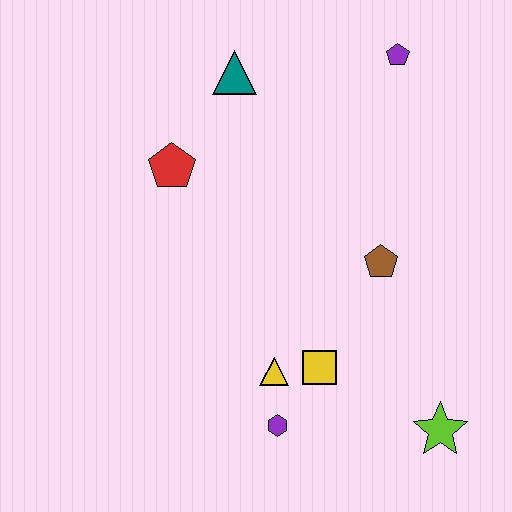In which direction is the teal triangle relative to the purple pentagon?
The teal triangle is to the left of the purple pentagon.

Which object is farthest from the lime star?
The teal triangle is farthest from the lime star.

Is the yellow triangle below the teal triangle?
Yes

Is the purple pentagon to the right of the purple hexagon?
Yes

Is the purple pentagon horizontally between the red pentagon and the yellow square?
No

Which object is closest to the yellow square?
The yellow triangle is closest to the yellow square.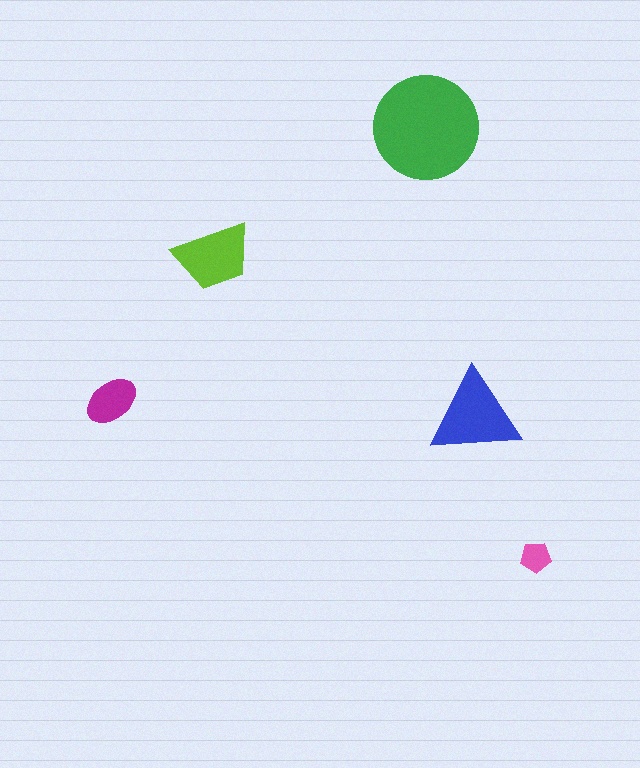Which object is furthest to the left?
The magenta ellipse is leftmost.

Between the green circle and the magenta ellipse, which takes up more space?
The green circle.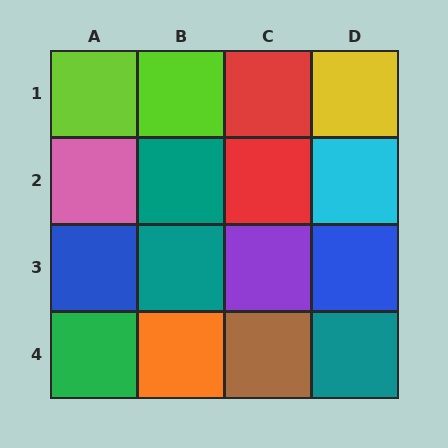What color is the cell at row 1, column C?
Red.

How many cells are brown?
1 cell is brown.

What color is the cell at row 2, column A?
Pink.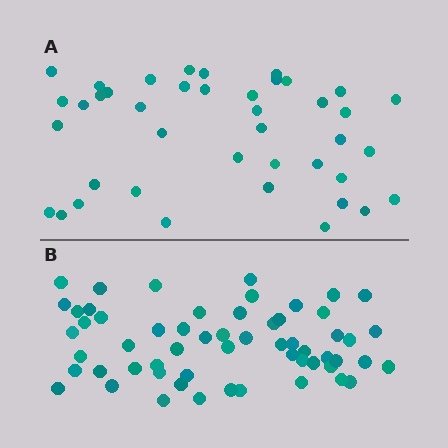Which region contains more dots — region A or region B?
Region B (the bottom region) has more dots.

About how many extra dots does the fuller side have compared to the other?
Region B has approximately 15 more dots than region A.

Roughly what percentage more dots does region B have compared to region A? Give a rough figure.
About 40% more.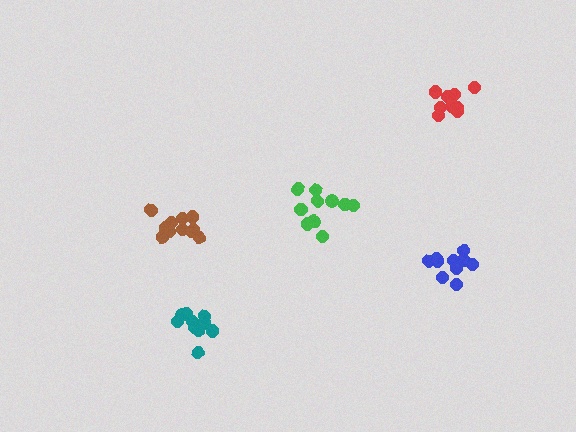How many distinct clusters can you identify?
There are 5 distinct clusters.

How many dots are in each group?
Group 1: 11 dots, Group 2: 11 dots, Group 3: 11 dots, Group 4: 11 dots, Group 5: 10 dots (54 total).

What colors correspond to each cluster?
The clusters are colored: green, teal, red, brown, blue.